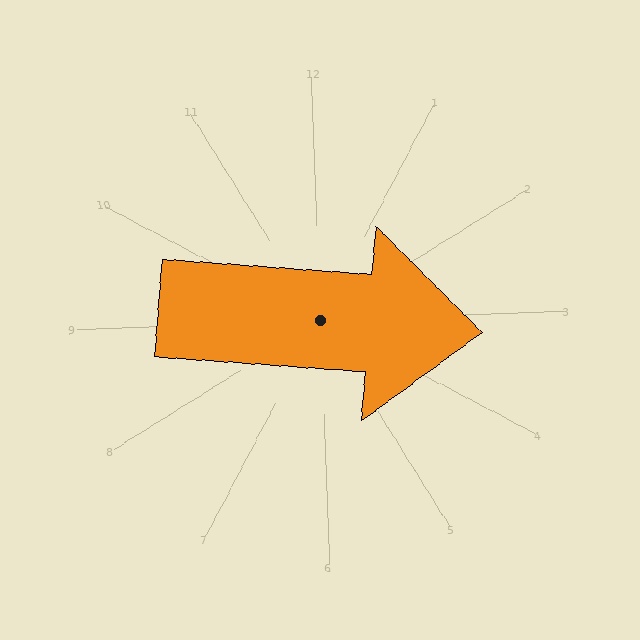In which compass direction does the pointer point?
East.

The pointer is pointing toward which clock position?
Roughly 3 o'clock.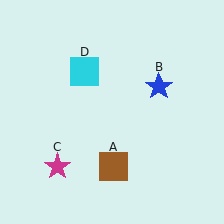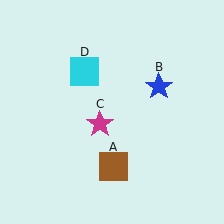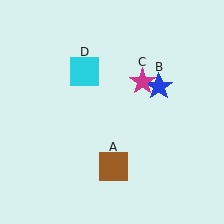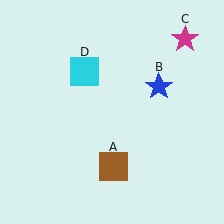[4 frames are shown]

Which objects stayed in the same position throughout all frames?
Brown square (object A) and blue star (object B) and cyan square (object D) remained stationary.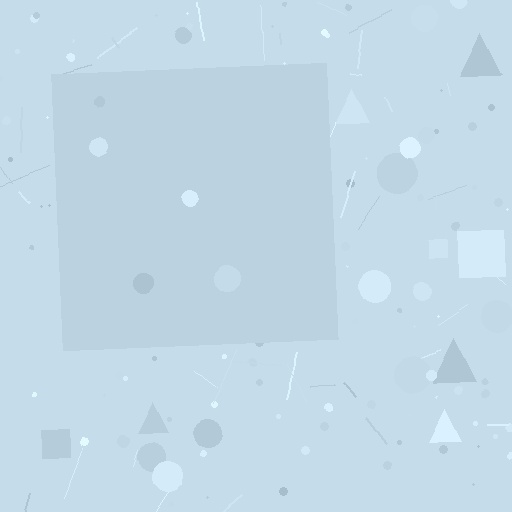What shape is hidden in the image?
A square is hidden in the image.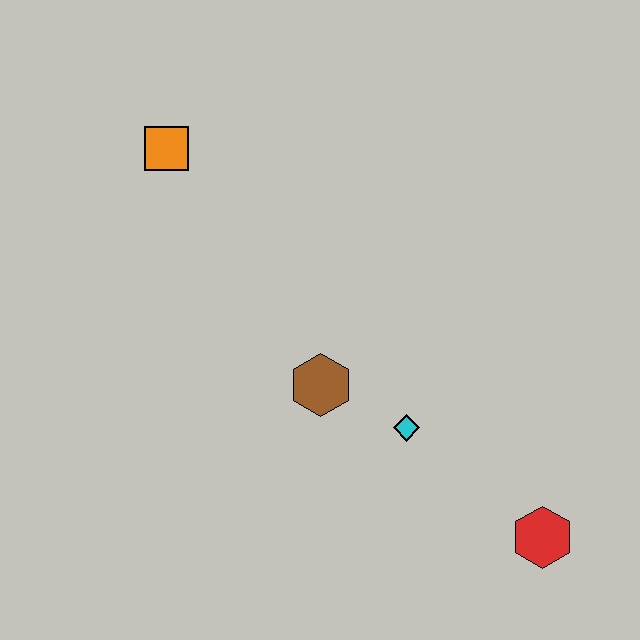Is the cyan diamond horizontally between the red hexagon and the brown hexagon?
Yes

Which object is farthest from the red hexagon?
The orange square is farthest from the red hexagon.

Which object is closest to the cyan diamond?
The brown hexagon is closest to the cyan diamond.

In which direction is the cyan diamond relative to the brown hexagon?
The cyan diamond is to the right of the brown hexagon.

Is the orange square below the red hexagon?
No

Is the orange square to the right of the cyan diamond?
No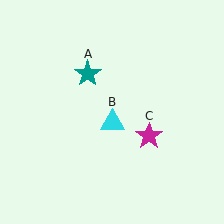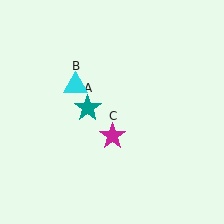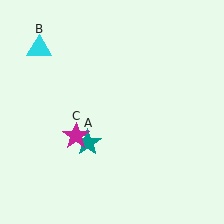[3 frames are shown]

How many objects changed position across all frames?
3 objects changed position: teal star (object A), cyan triangle (object B), magenta star (object C).